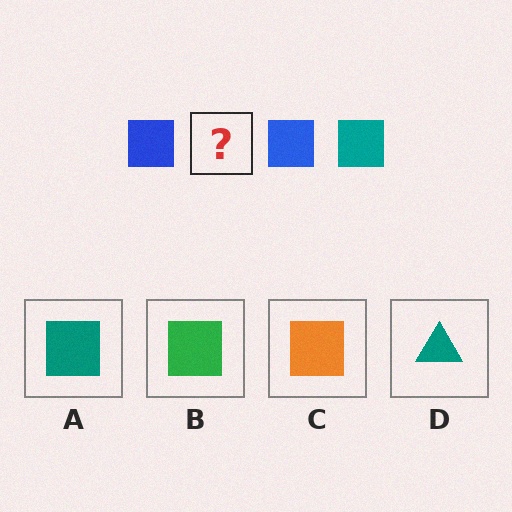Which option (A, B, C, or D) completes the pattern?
A.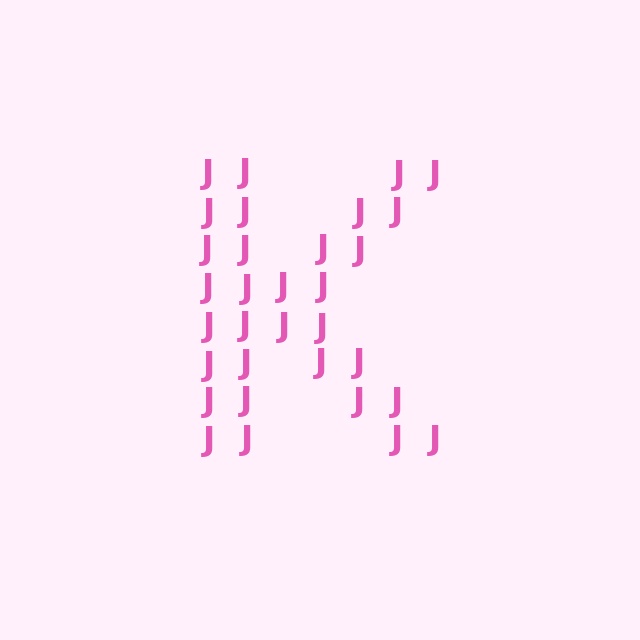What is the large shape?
The large shape is the letter K.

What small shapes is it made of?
It is made of small letter J's.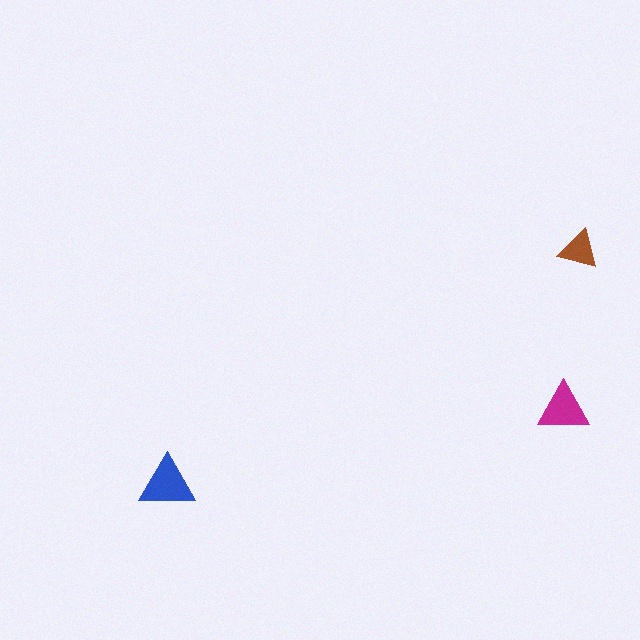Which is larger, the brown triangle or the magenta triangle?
The magenta one.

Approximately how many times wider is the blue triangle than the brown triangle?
About 1.5 times wider.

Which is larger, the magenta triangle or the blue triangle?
The blue one.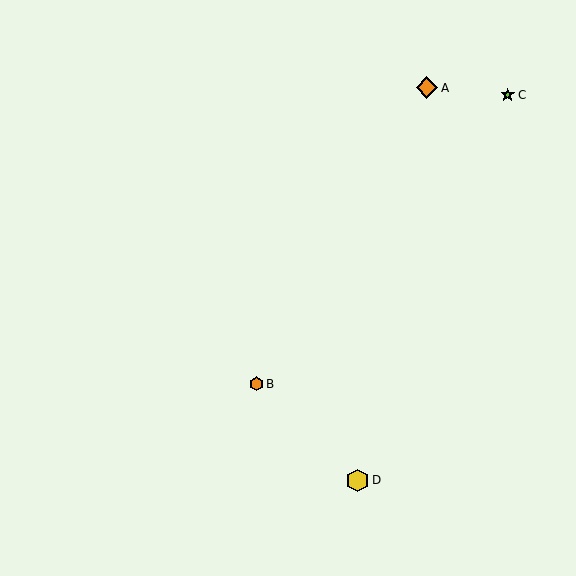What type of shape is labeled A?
Shape A is an orange diamond.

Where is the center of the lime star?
The center of the lime star is at (508, 95).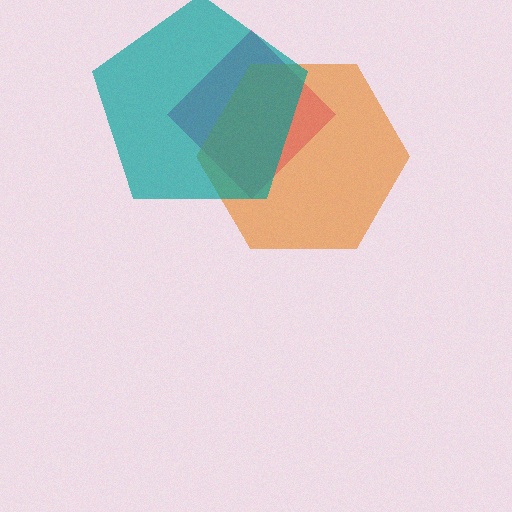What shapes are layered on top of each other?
The layered shapes are: a magenta diamond, an orange hexagon, a teal pentagon.